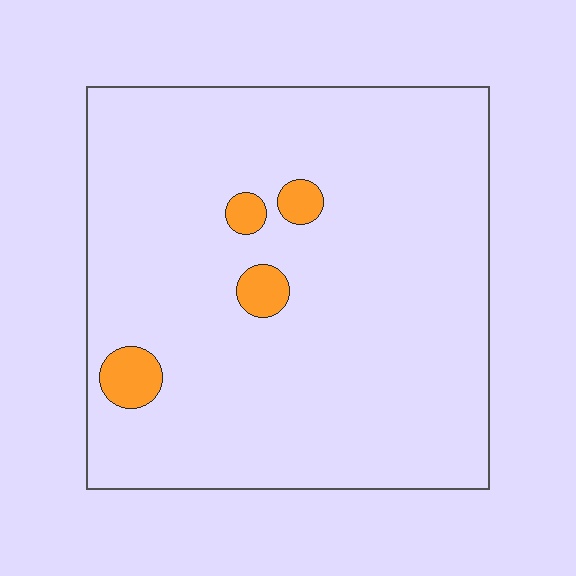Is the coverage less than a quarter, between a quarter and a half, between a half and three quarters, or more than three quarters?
Less than a quarter.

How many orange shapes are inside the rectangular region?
4.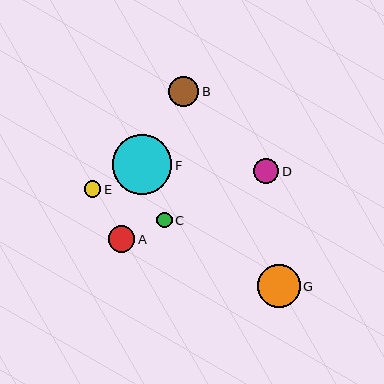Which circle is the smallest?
Circle C is the smallest with a size of approximately 15 pixels.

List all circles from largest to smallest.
From largest to smallest: F, G, B, A, D, E, C.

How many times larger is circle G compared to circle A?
Circle G is approximately 1.6 times the size of circle A.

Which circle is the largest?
Circle F is the largest with a size of approximately 59 pixels.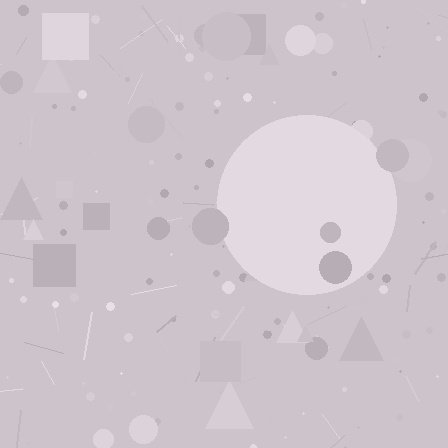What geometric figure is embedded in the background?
A circle is embedded in the background.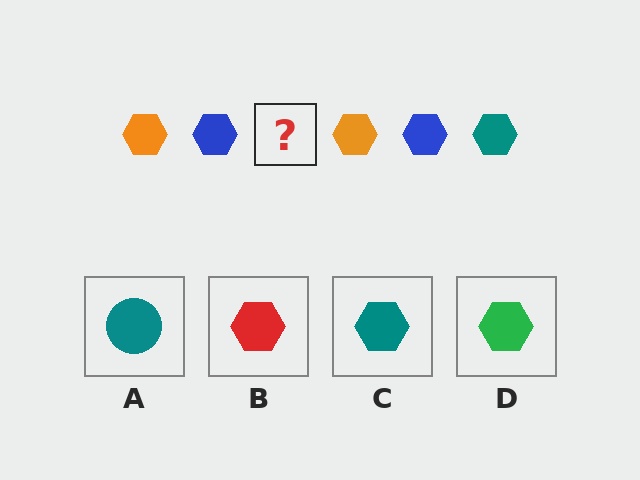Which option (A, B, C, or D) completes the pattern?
C.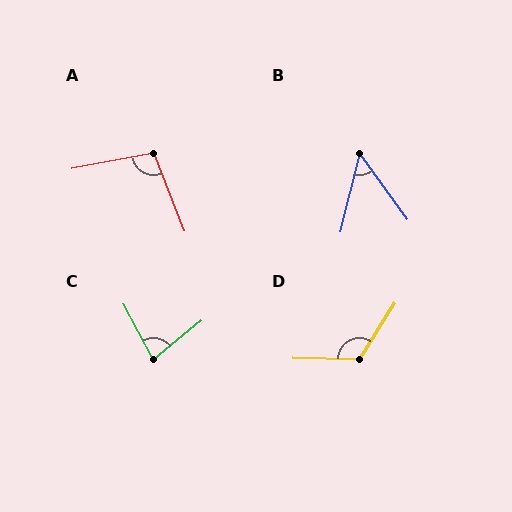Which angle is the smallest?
B, at approximately 50 degrees.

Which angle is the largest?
D, at approximately 121 degrees.